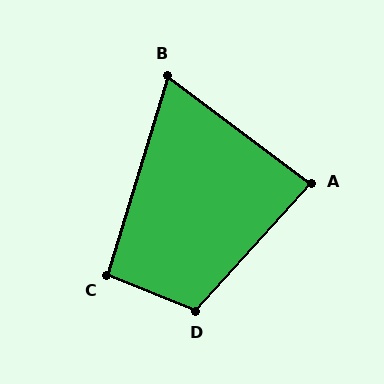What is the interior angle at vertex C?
Approximately 95 degrees (obtuse).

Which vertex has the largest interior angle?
D, at approximately 110 degrees.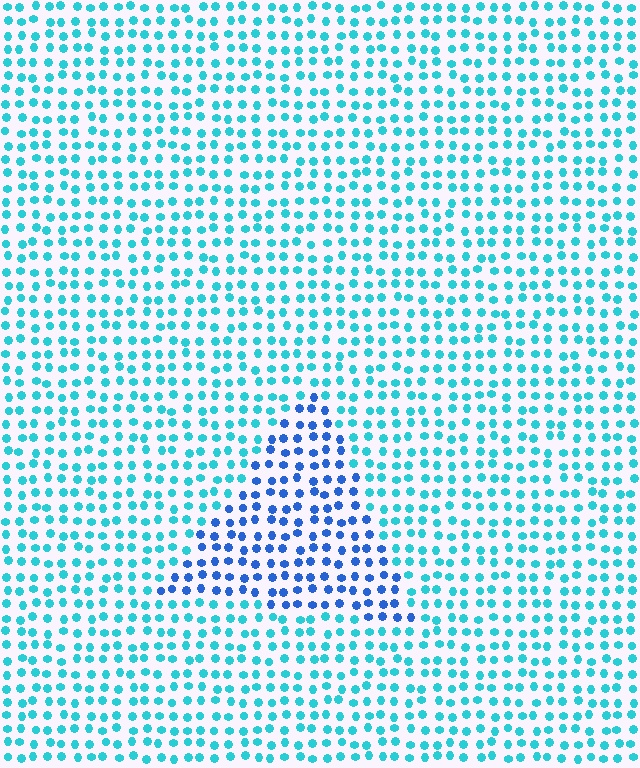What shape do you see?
I see a triangle.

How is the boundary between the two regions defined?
The boundary is defined purely by a slight shift in hue (about 37 degrees). Spacing, size, and orientation are identical on both sides.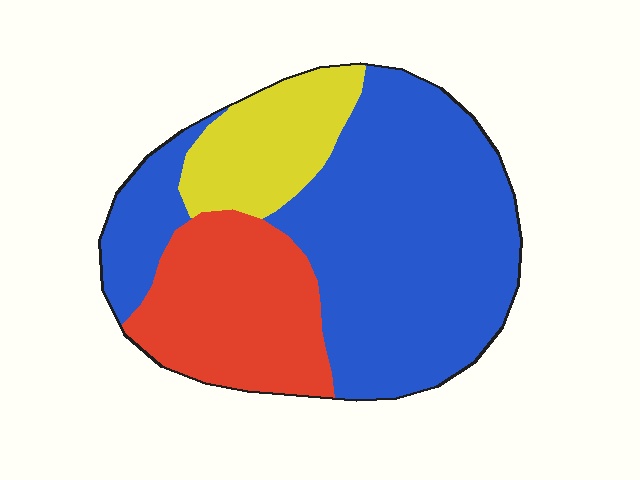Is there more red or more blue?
Blue.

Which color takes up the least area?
Yellow, at roughly 15%.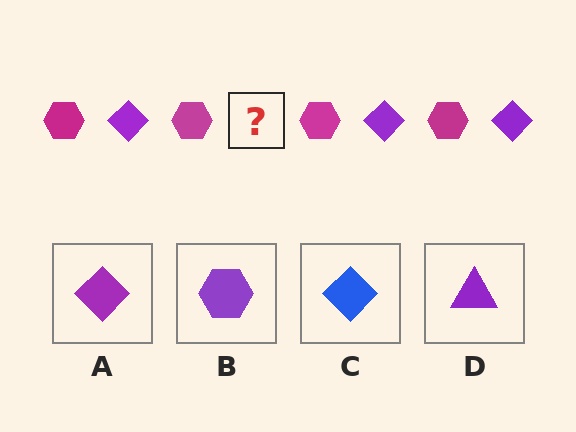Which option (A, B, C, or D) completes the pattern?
A.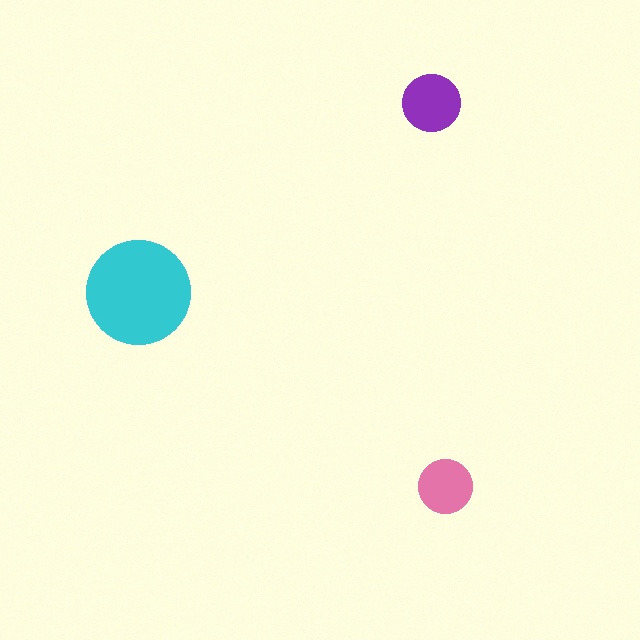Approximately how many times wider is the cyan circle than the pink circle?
About 2 times wider.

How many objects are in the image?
There are 3 objects in the image.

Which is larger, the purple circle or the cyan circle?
The cyan one.